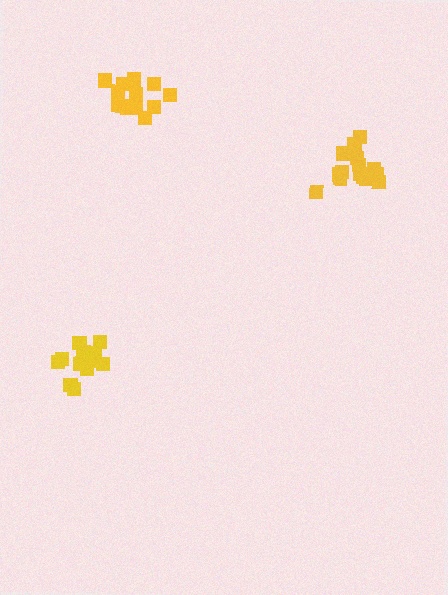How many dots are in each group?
Group 1: 15 dots, Group 2: 15 dots, Group 3: 17 dots (47 total).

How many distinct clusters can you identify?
There are 3 distinct clusters.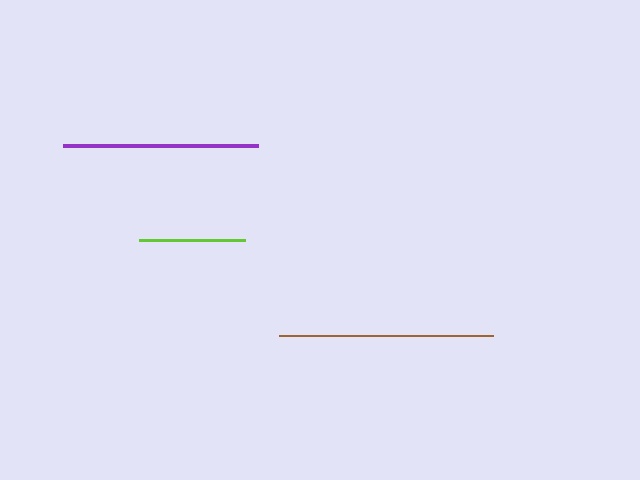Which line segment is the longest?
The brown line is the longest at approximately 214 pixels.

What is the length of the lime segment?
The lime segment is approximately 106 pixels long.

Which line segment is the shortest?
The lime line is the shortest at approximately 106 pixels.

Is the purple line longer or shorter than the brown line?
The brown line is longer than the purple line.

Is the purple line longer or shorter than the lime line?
The purple line is longer than the lime line.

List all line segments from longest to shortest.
From longest to shortest: brown, purple, lime.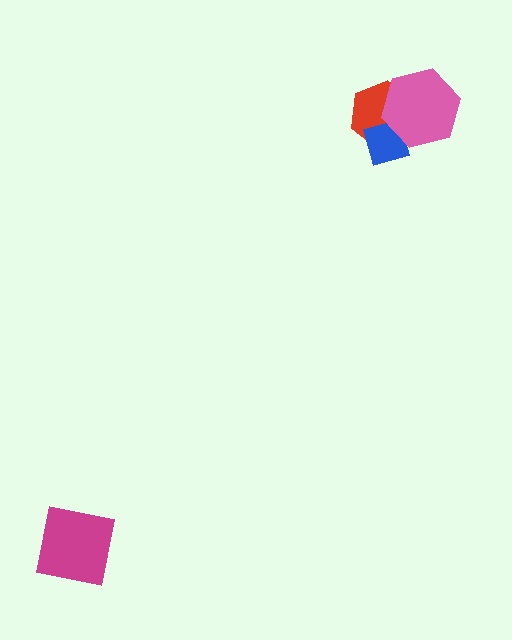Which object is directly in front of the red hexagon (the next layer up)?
The blue diamond is directly in front of the red hexagon.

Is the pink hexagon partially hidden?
No, no other shape covers it.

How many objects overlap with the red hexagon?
2 objects overlap with the red hexagon.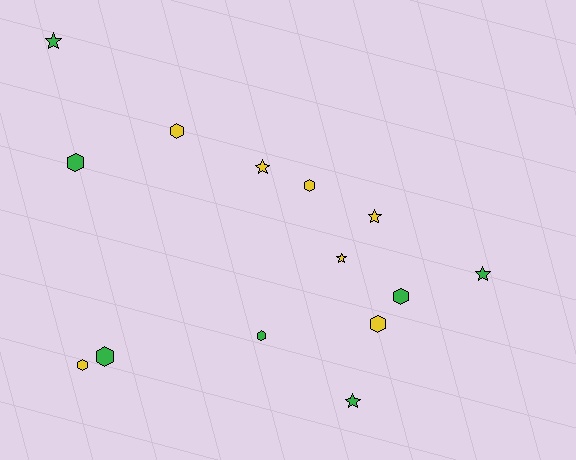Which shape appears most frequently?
Hexagon, with 8 objects.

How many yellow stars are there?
There are 3 yellow stars.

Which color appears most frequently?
Green, with 7 objects.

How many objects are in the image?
There are 14 objects.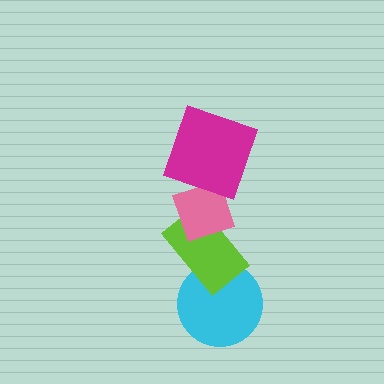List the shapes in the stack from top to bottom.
From top to bottom: the magenta square, the pink diamond, the lime rectangle, the cyan circle.